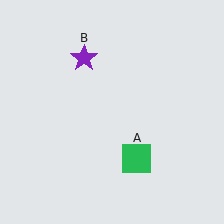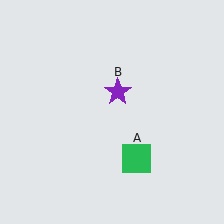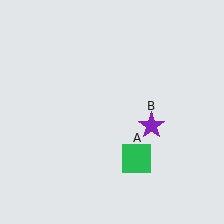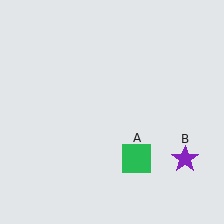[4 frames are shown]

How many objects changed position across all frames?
1 object changed position: purple star (object B).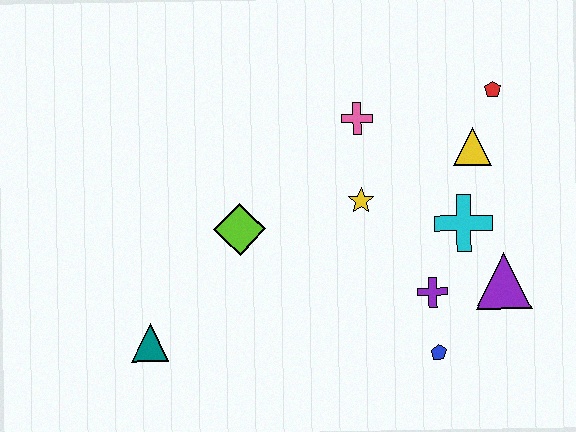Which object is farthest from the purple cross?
The teal triangle is farthest from the purple cross.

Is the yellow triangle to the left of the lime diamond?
No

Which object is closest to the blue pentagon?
The purple cross is closest to the blue pentagon.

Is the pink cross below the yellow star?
No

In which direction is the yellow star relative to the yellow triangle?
The yellow star is to the left of the yellow triangle.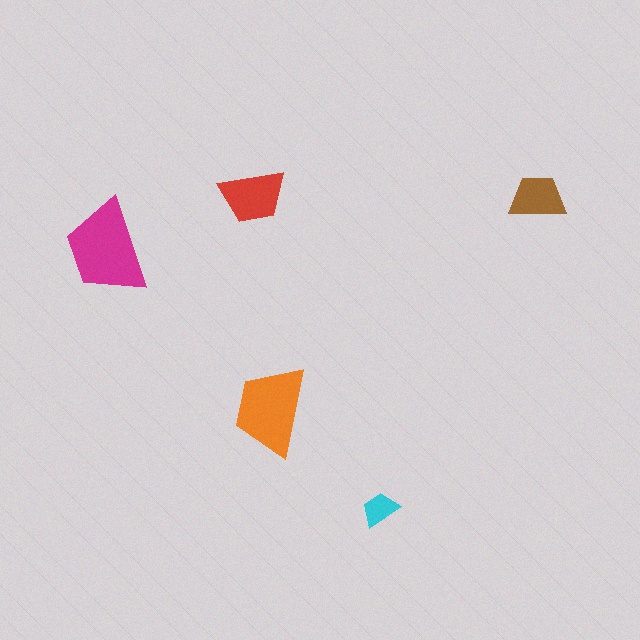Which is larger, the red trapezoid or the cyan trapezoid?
The red one.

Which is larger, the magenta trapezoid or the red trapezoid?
The magenta one.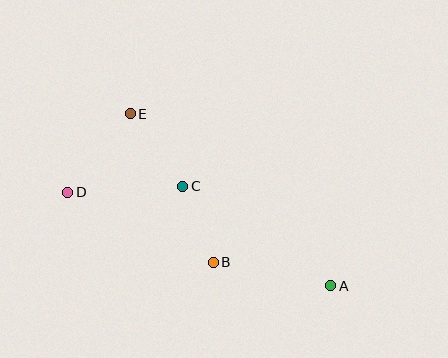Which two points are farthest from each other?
Points A and D are farthest from each other.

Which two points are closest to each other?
Points B and C are closest to each other.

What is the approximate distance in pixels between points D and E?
The distance between D and E is approximately 100 pixels.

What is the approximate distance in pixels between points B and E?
The distance between B and E is approximately 170 pixels.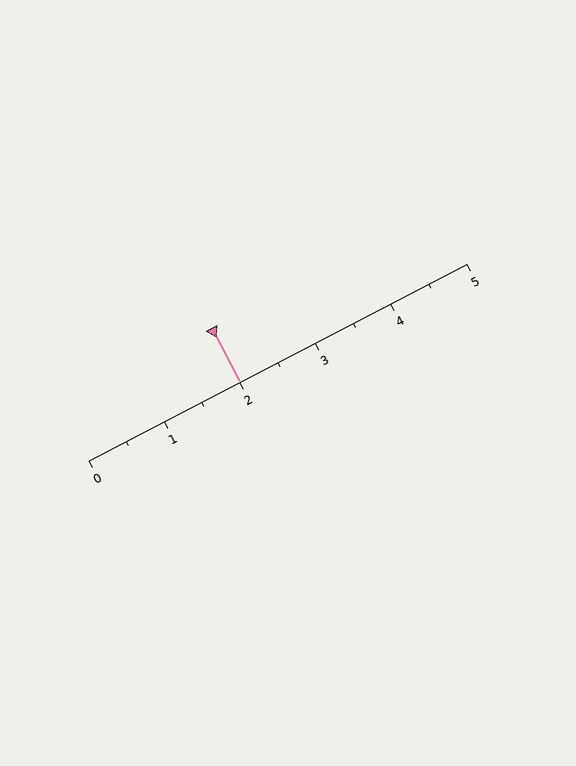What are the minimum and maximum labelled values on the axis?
The axis runs from 0 to 5.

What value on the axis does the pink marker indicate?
The marker indicates approximately 2.